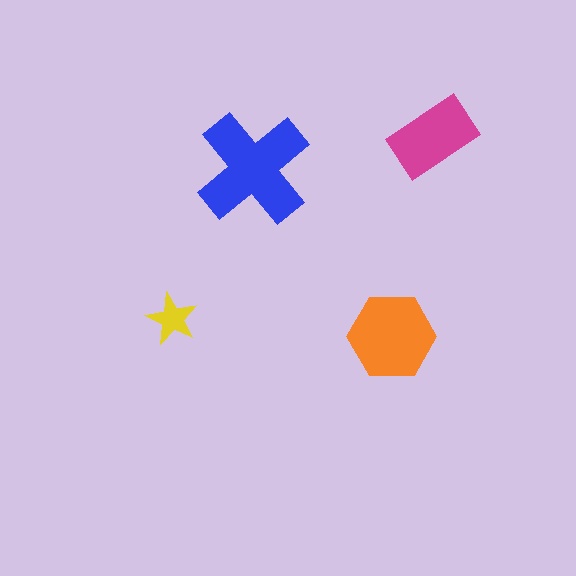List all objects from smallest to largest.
The yellow star, the magenta rectangle, the orange hexagon, the blue cross.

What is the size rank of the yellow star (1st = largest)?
4th.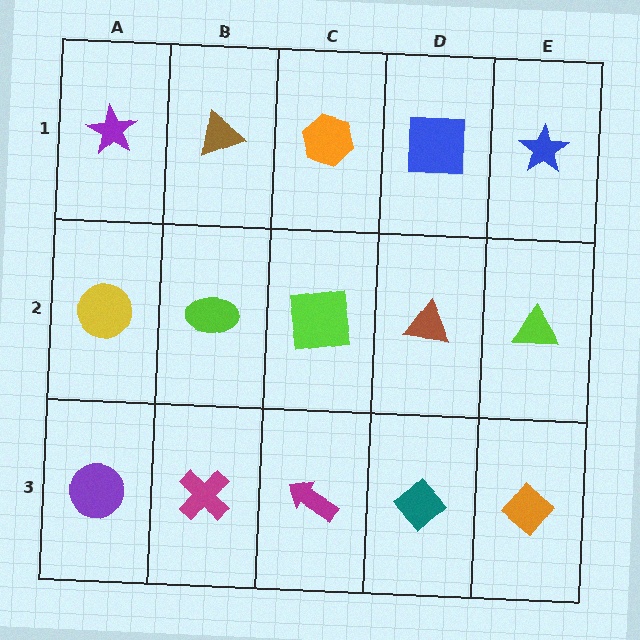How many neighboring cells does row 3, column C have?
3.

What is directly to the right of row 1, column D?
A blue star.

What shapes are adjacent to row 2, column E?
A blue star (row 1, column E), an orange diamond (row 3, column E), a brown triangle (row 2, column D).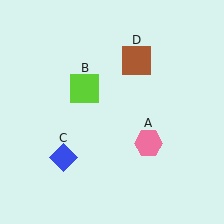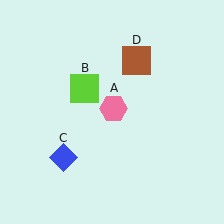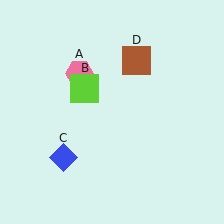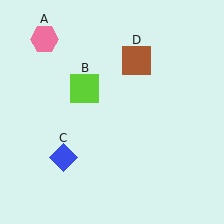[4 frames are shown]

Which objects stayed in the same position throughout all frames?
Lime square (object B) and blue diamond (object C) and brown square (object D) remained stationary.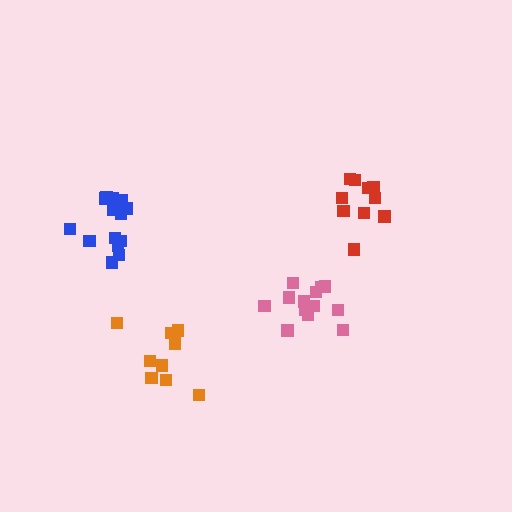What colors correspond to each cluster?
The clusters are colored: pink, blue, red, orange.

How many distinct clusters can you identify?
There are 4 distinct clusters.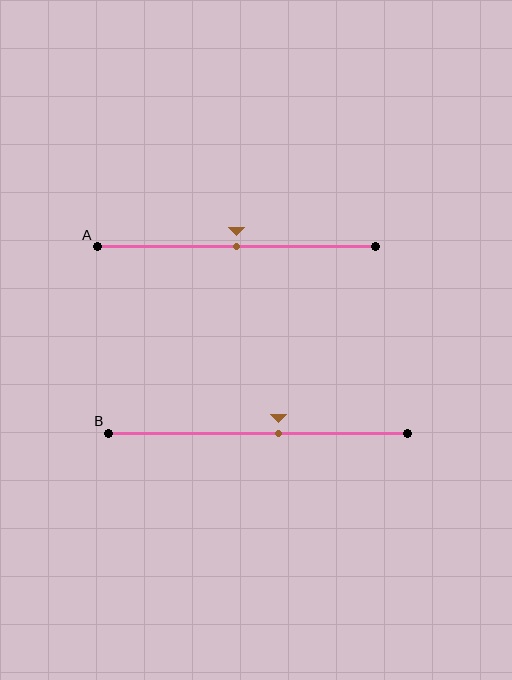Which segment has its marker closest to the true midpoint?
Segment A has its marker closest to the true midpoint.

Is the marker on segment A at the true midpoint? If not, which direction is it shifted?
Yes, the marker on segment A is at the true midpoint.